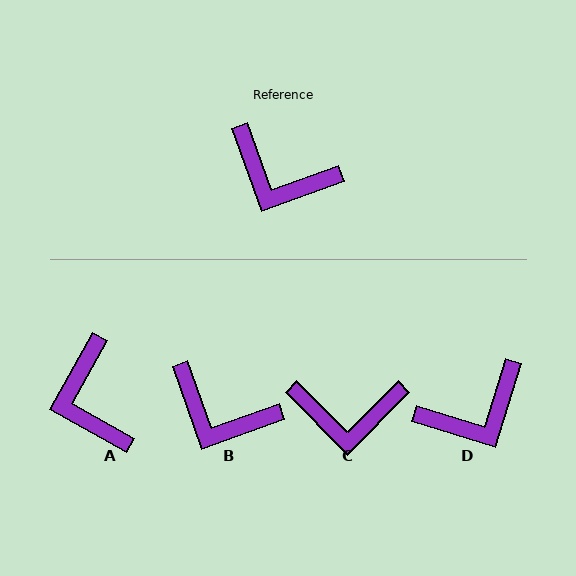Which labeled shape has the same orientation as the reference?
B.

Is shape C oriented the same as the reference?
No, it is off by about 25 degrees.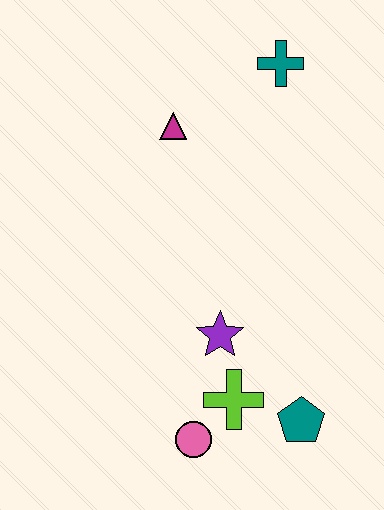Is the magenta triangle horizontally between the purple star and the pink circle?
No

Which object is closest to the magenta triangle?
The teal cross is closest to the magenta triangle.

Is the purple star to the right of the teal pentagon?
No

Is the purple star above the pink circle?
Yes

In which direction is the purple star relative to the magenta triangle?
The purple star is below the magenta triangle.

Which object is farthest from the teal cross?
The pink circle is farthest from the teal cross.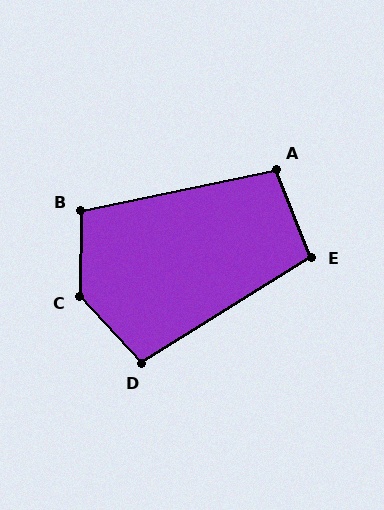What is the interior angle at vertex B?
Approximately 103 degrees (obtuse).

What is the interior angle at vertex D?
Approximately 101 degrees (obtuse).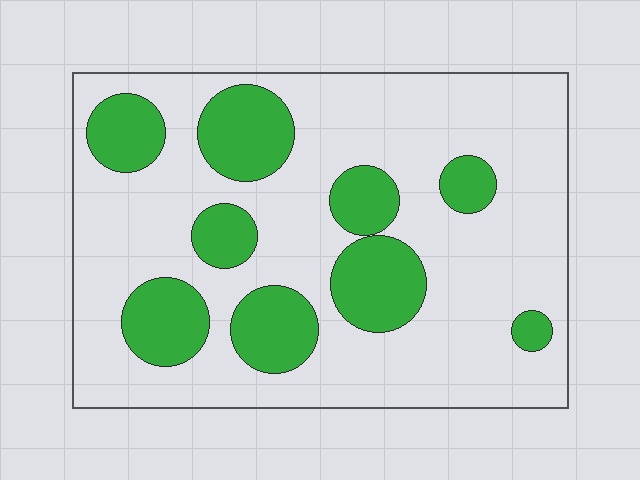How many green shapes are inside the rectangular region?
9.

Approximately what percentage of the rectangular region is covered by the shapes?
Approximately 25%.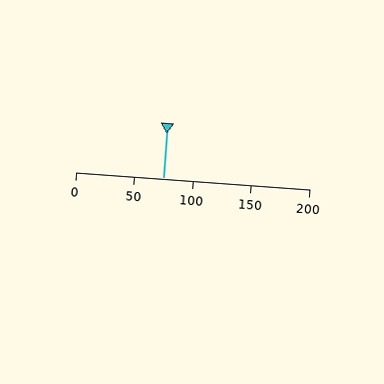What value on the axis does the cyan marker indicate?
The marker indicates approximately 75.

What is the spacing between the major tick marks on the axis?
The major ticks are spaced 50 apart.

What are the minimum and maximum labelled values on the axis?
The axis runs from 0 to 200.